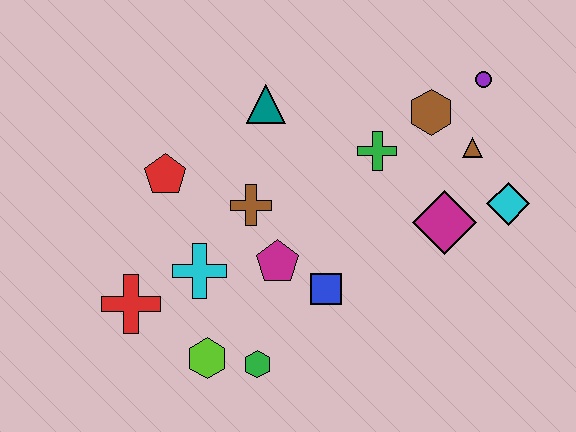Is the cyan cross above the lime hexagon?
Yes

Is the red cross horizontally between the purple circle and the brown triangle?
No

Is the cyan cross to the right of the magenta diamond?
No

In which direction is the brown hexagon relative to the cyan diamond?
The brown hexagon is above the cyan diamond.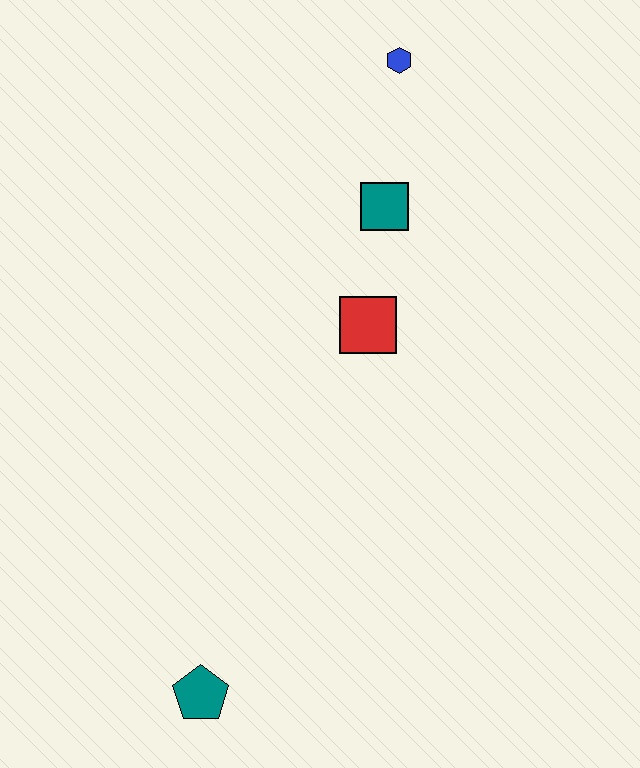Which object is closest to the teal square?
The red square is closest to the teal square.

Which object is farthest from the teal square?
The teal pentagon is farthest from the teal square.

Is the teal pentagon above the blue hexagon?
No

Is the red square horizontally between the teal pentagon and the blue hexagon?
Yes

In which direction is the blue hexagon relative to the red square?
The blue hexagon is above the red square.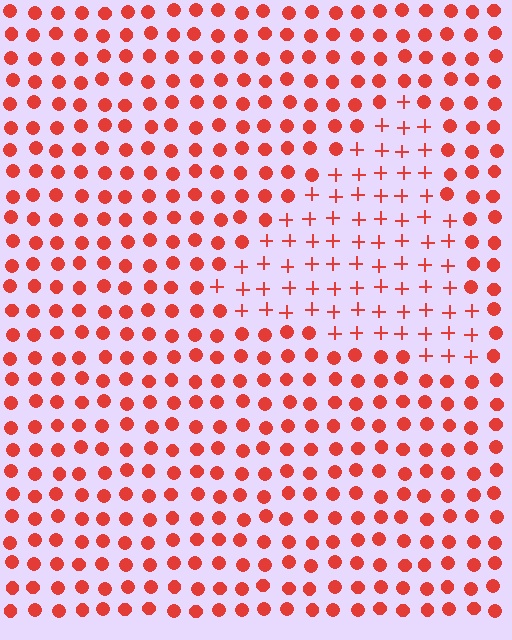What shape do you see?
I see a triangle.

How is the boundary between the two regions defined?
The boundary is defined by a change in element shape: plus signs inside vs. circles outside. All elements share the same color and spacing.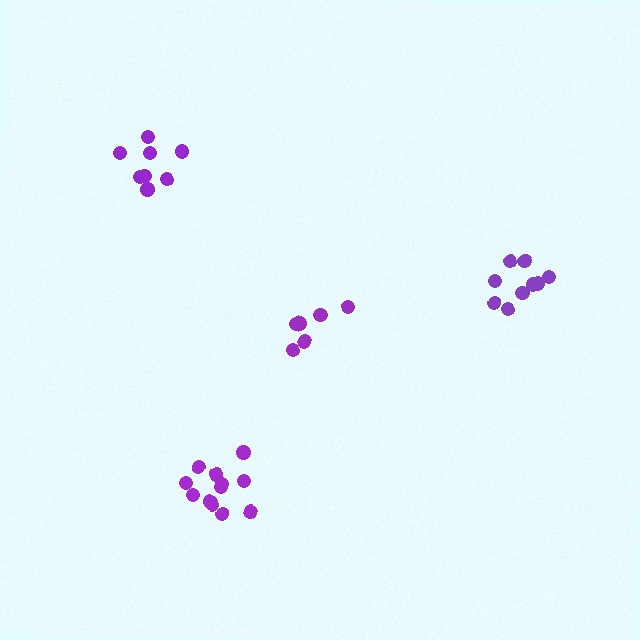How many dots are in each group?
Group 1: 9 dots, Group 2: 8 dots, Group 3: 12 dots, Group 4: 6 dots (35 total).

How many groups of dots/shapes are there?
There are 4 groups.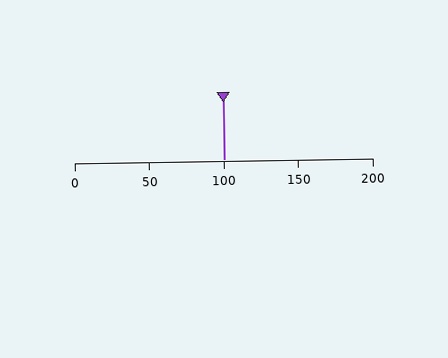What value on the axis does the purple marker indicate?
The marker indicates approximately 100.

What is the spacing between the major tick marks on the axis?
The major ticks are spaced 50 apart.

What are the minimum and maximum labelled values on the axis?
The axis runs from 0 to 200.